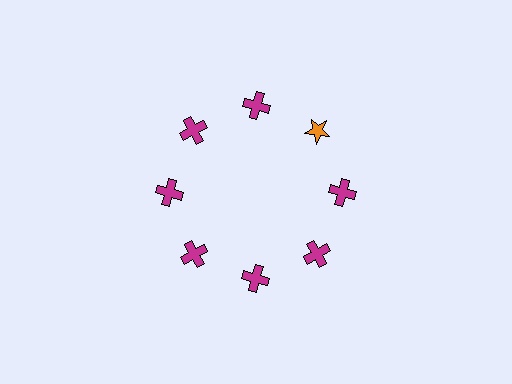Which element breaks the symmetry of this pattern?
The orange star at roughly the 2 o'clock position breaks the symmetry. All other shapes are magenta crosses.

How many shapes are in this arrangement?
There are 8 shapes arranged in a ring pattern.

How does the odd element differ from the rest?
It differs in both color (orange instead of magenta) and shape (star instead of cross).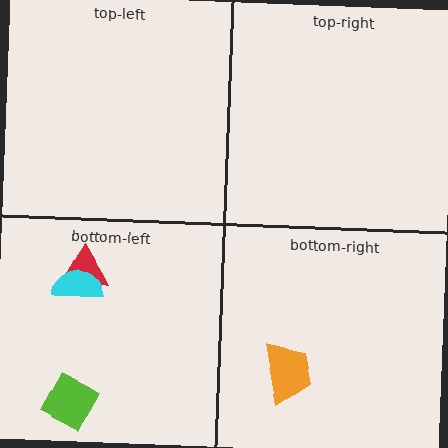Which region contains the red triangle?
The bottom-left region.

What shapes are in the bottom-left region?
The red triangle, the lime diamond, the cyan semicircle.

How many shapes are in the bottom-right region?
1.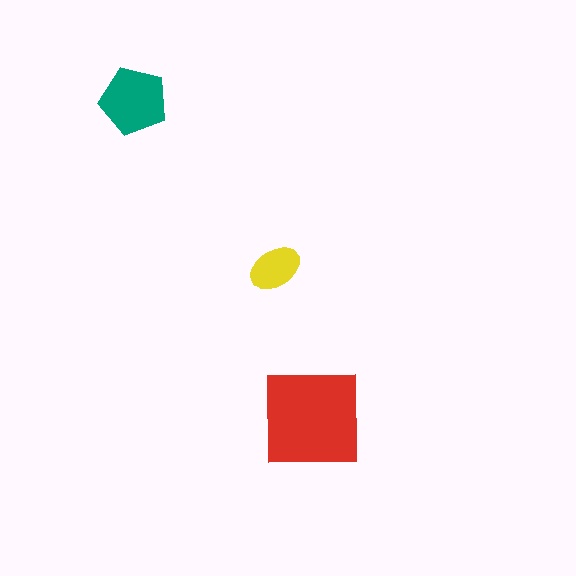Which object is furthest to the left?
The teal pentagon is leftmost.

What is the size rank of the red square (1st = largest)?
1st.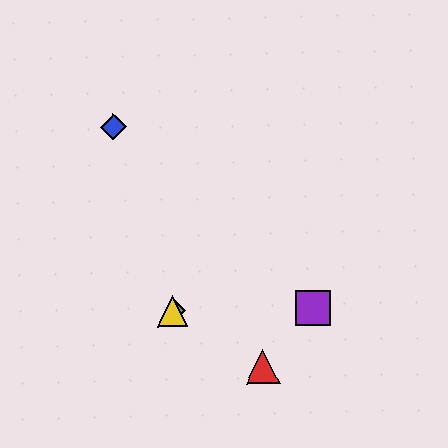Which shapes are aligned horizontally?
The green diamond, the yellow triangle, the purple square are aligned horizontally.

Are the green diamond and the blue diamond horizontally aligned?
No, the green diamond is at y≈311 and the blue diamond is at y≈127.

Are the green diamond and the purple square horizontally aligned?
Yes, both are at y≈311.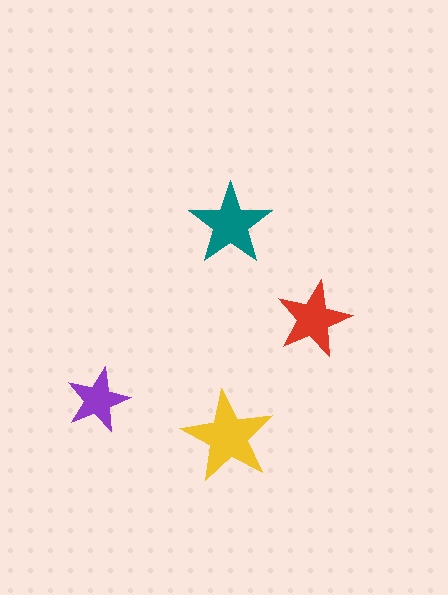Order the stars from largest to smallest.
the yellow one, the teal one, the red one, the purple one.